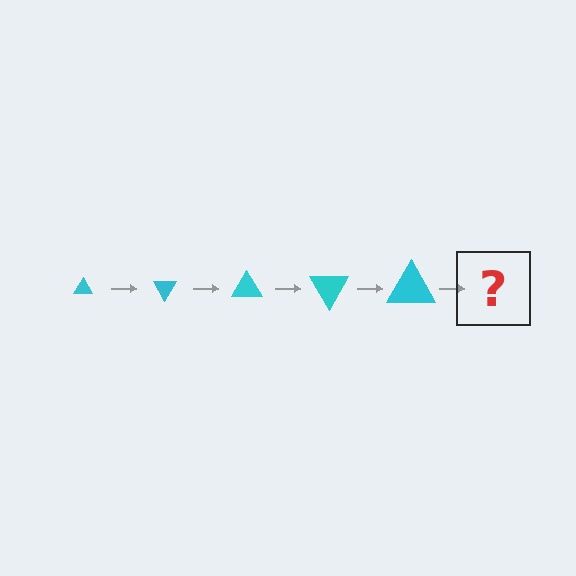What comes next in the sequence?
The next element should be a triangle, larger than the previous one and rotated 300 degrees from the start.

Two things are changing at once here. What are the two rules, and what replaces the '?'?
The two rules are that the triangle grows larger each step and it rotates 60 degrees each step. The '?' should be a triangle, larger than the previous one and rotated 300 degrees from the start.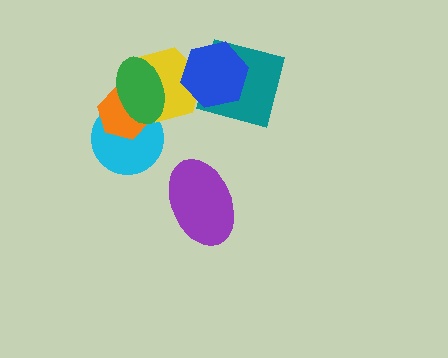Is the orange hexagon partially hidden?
Yes, it is partially covered by another shape.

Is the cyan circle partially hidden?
Yes, it is partially covered by another shape.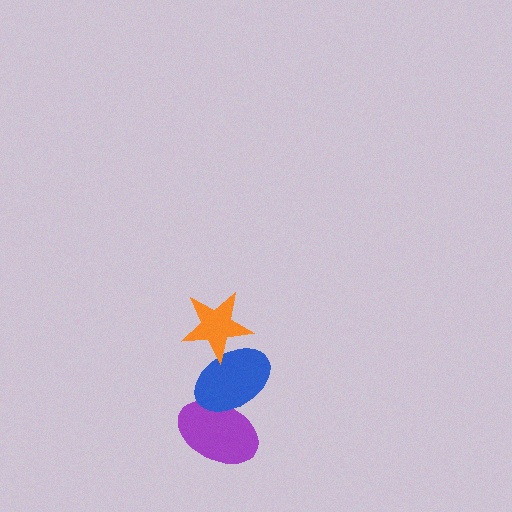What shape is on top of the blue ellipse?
The orange star is on top of the blue ellipse.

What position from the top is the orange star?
The orange star is 1st from the top.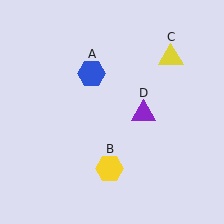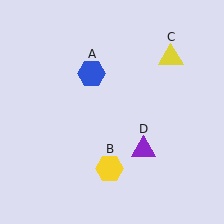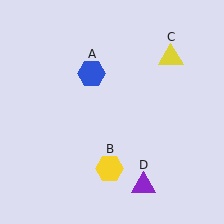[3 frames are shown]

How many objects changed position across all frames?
1 object changed position: purple triangle (object D).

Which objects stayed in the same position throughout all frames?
Blue hexagon (object A) and yellow hexagon (object B) and yellow triangle (object C) remained stationary.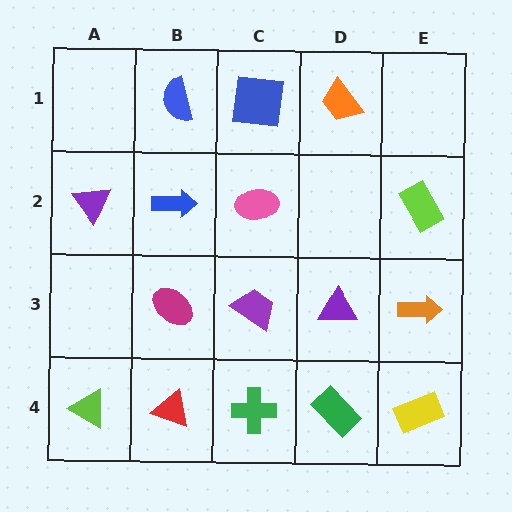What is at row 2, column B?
A blue arrow.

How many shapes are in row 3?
4 shapes.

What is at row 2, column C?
A pink ellipse.